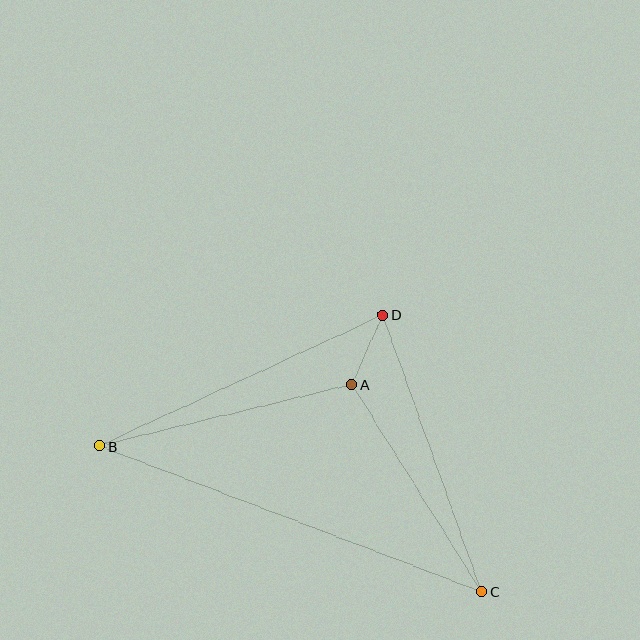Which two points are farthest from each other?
Points B and C are farthest from each other.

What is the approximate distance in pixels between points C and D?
The distance between C and D is approximately 294 pixels.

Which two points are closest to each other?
Points A and D are closest to each other.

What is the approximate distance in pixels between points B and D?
The distance between B and D is approximately 312 pixels.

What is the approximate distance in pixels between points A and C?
The distance between A and C is approximately 244 pixels.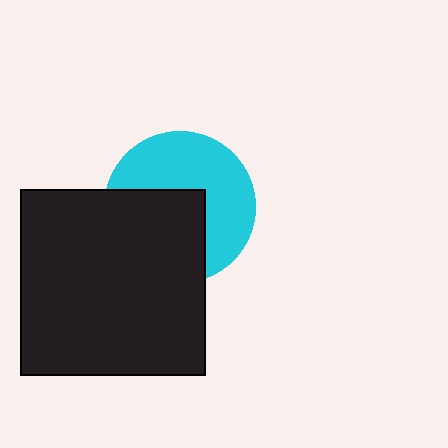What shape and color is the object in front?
The object in front is a black square.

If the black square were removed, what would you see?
You would see the complete cyan circle.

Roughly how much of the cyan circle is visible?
About half of it is visible (roughly 55%).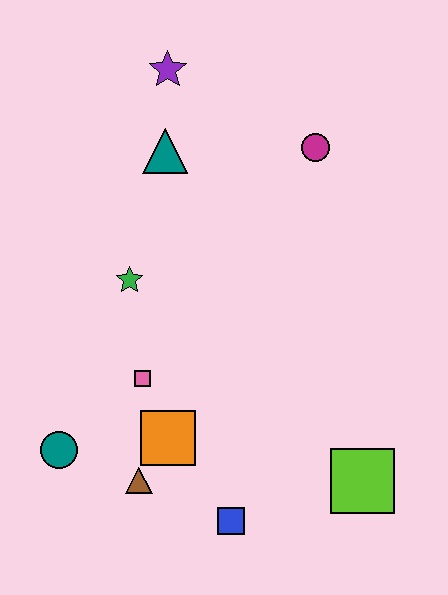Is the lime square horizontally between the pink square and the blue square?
No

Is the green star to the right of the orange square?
No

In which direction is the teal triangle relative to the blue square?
The teal triangle is above the blue square.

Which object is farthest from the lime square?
The purple star is farthest from the lime square.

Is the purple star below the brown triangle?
No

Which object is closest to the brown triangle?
The orange square is closest to the brown triangle.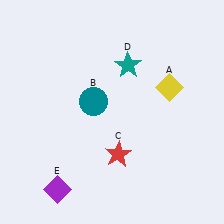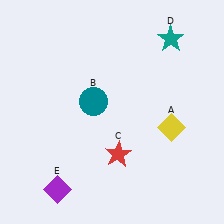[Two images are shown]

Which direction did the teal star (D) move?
The teal star (D) moved right.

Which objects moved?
The objects that moved are: the yellow diamond (A), the teal star (D).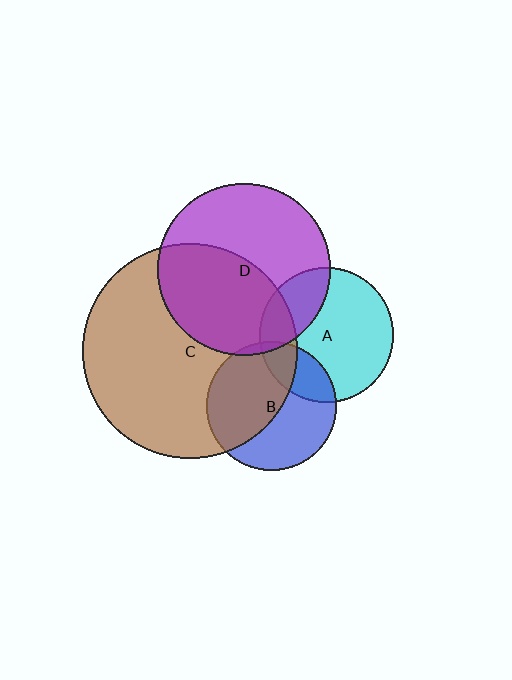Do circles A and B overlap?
Yes.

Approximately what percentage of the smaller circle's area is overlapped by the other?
Approximately 20%.